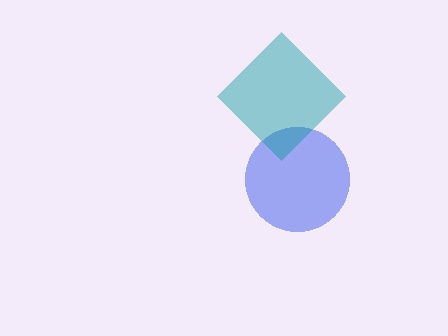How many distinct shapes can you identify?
There are 2 distinct shapes: a blue circle, a teal diamond.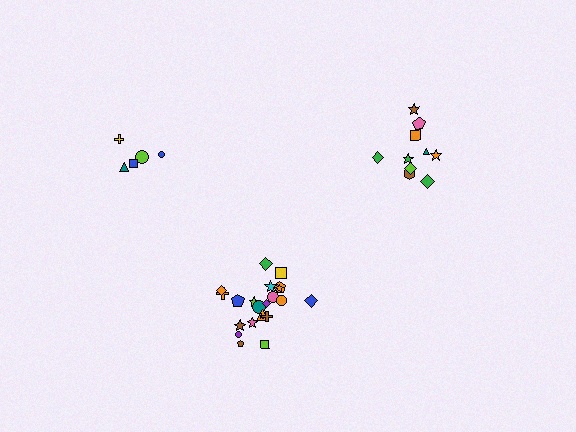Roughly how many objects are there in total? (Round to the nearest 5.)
Roughly 35 objects in total.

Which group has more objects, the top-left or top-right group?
The top-right group.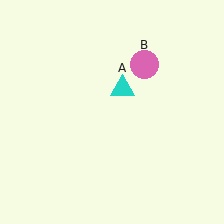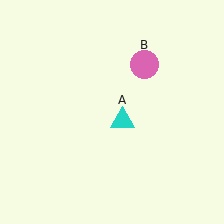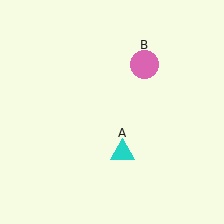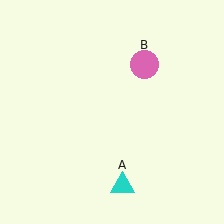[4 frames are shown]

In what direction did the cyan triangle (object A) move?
The cyan triangle (object A) moved down.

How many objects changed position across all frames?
1 object changed position: cyan triangle (object A).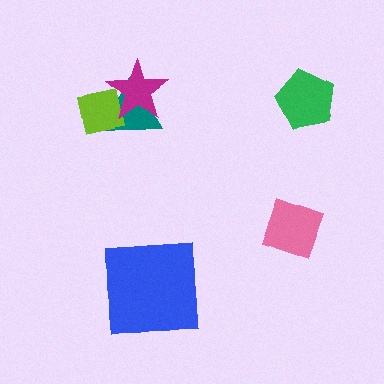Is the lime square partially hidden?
Yes, it is partially covered by another shape.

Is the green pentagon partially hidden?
No, no other shape covers it.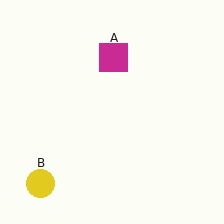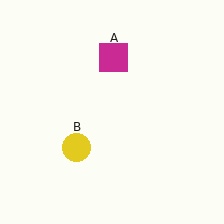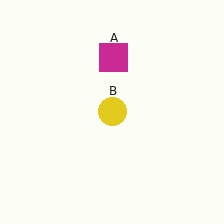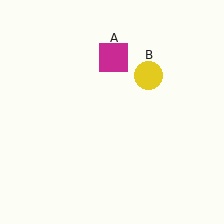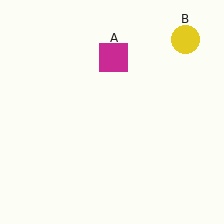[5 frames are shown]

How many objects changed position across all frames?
1 object changed position: yellow circle (object B).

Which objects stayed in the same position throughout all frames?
Magenta square (object A) remained stationary.